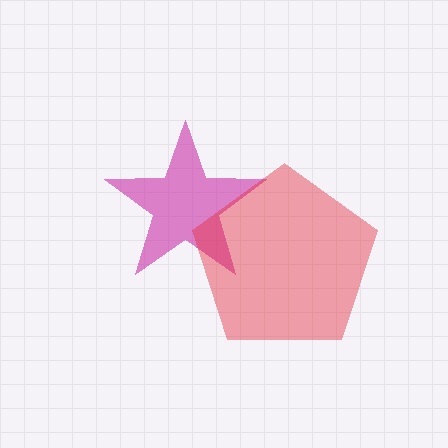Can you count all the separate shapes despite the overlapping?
Yes, there are 2 separate shapes.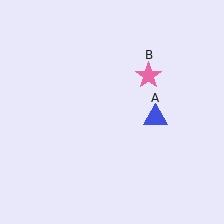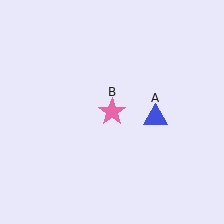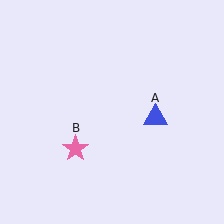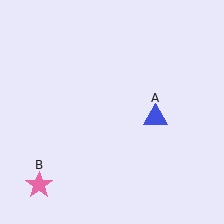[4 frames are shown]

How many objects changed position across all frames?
1 object changed position: pink star (object B).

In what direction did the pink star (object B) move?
The pink star (object B) moved down and to the left.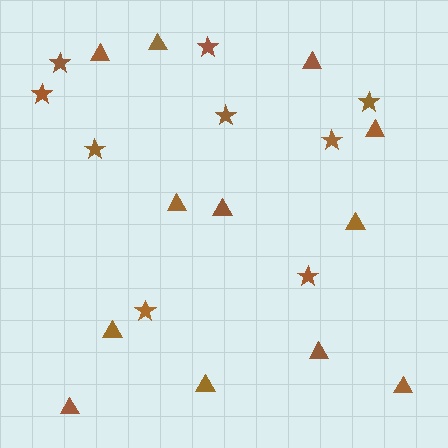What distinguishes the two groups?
There are 2 groups: one group of stars (9) and one group of triangles (12).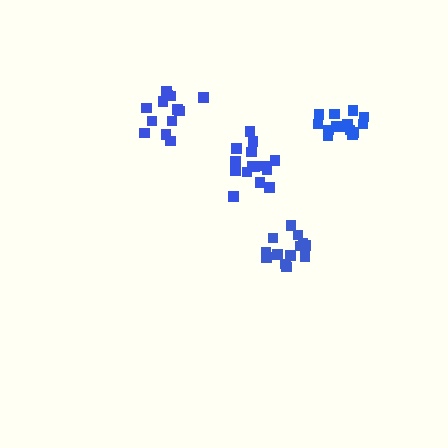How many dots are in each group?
Group 1: 14 dots, Group 2: 13 dots, Group 3: 14 dots, Group 4: 15 dots (56 total).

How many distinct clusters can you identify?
There are 4 distinct clusters.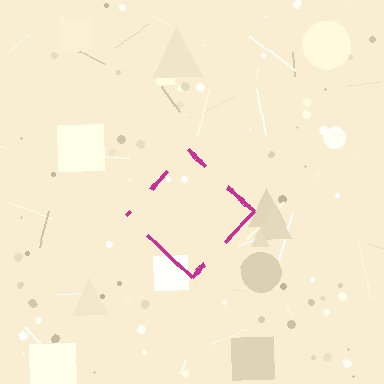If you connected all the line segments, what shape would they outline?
They would outline a diamond.